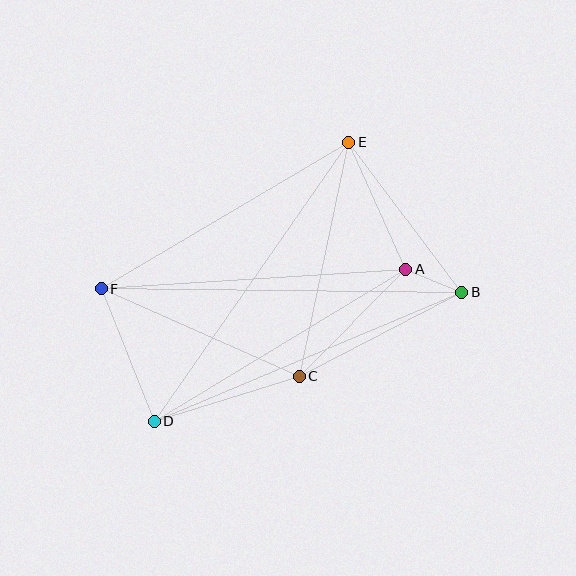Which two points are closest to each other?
Points A and B are closest to each other.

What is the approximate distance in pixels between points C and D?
The distance between C and D is approximately 152 pixels.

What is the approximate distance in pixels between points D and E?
The distance between D and E is approximately 340 pixels.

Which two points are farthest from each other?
Points B and F are farthest from each other.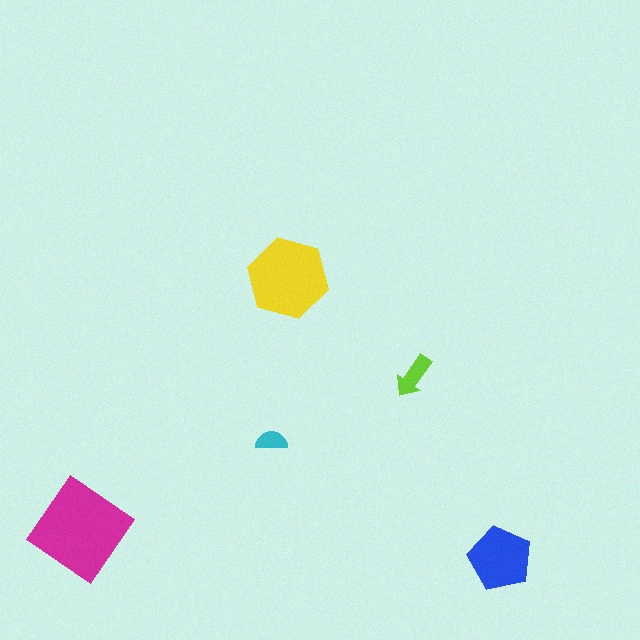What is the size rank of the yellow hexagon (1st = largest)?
2nd.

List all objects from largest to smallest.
The magenta diamond, the yellow hexagon, the blue pentagon, the lime arrow, the cyan semicircle.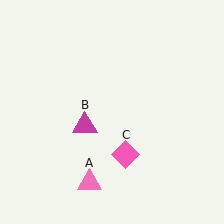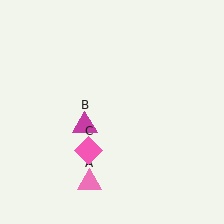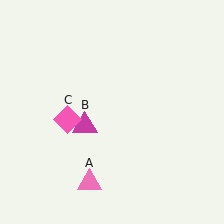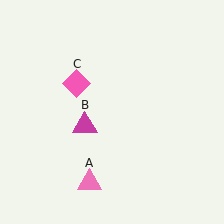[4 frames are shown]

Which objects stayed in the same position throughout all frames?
Pink triangle (object A) and magenta triangle (object B) remained stationary.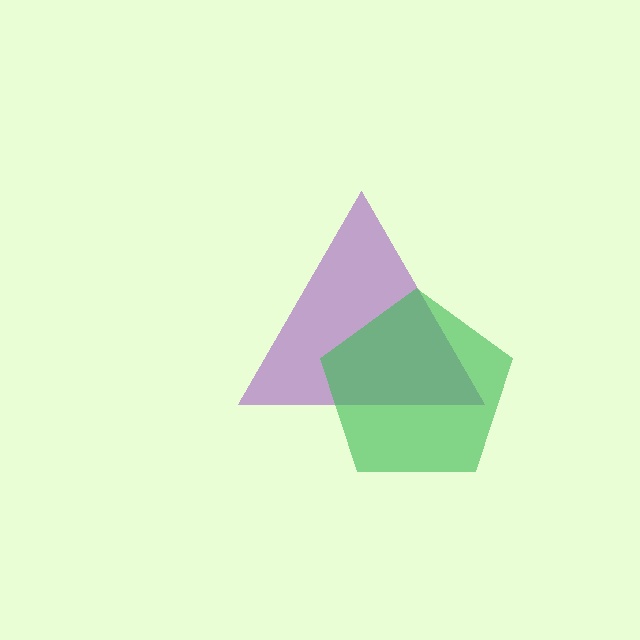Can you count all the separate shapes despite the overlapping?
Yes, there are 2 separate shapes.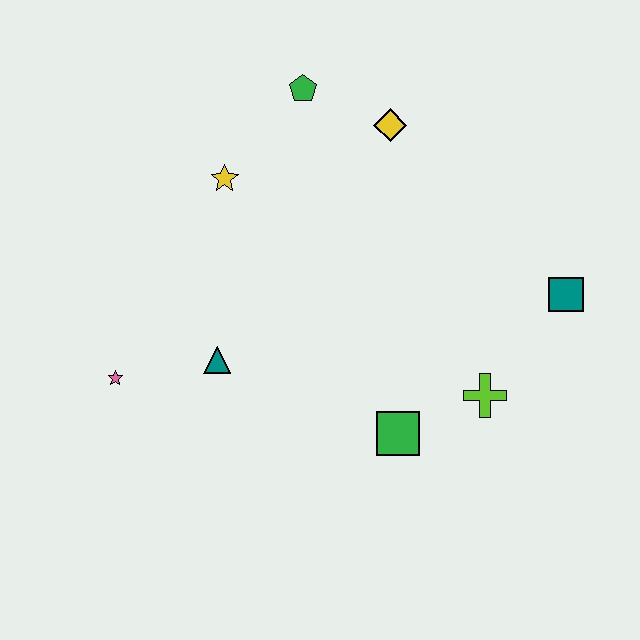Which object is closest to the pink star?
The teal triangle is closest to the pink star.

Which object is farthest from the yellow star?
The teal square is farthest from the yellow star.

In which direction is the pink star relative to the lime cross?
The pink star is to the left of the lime cross.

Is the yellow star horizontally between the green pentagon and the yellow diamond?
No